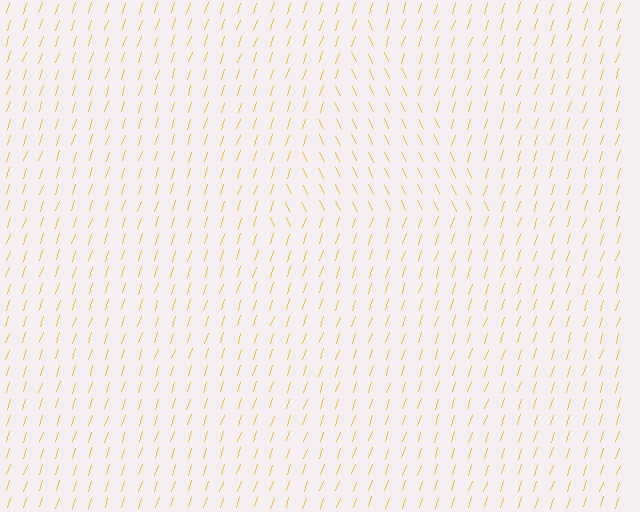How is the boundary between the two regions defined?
The boundary is defined purely by a change in line orientation (approximately 45 degrees difference). All lines are the same color and thickness.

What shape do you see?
I see a triangle.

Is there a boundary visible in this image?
Yes, there is a texture boundary formed by a change in line orientation.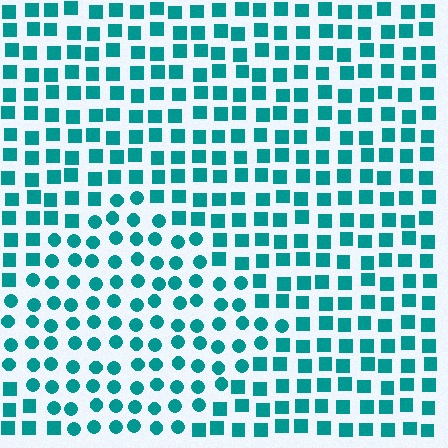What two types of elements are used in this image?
The image uses circles inside the diamond region and squares outside it.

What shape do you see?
I see a diamond.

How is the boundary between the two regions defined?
The boundary is defined by a change in element shape: circles inside vs. squares outside. All elements share the same color and spacing.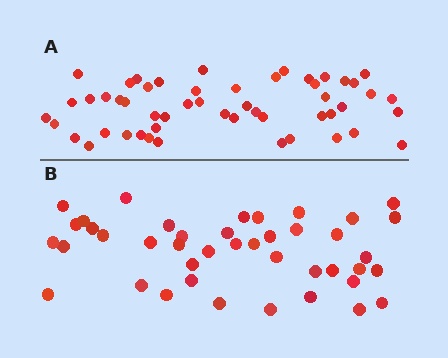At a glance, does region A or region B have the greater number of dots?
Region A (the top region) has more dots.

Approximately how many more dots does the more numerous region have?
Region A has roughly 10 or so more dots than region B.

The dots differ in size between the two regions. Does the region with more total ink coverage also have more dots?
No. Region B has more total ink coverage because its dots are larger, but region A actually contains more individual dots. Total area can be misleading — the number of items is what matters here.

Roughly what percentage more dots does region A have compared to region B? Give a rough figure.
About 25% more.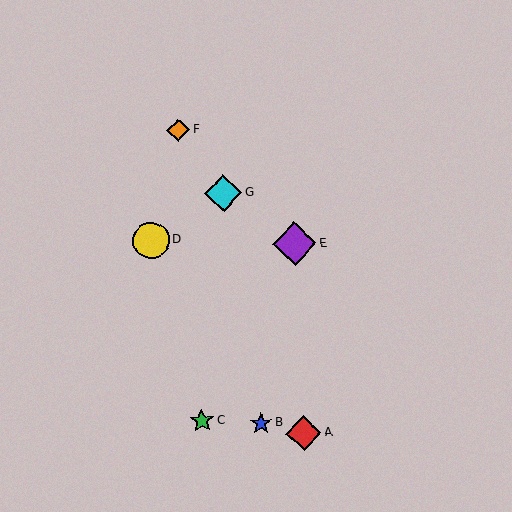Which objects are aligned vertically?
Objects A, E are aligned vertically.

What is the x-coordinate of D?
Object D is at x≈151.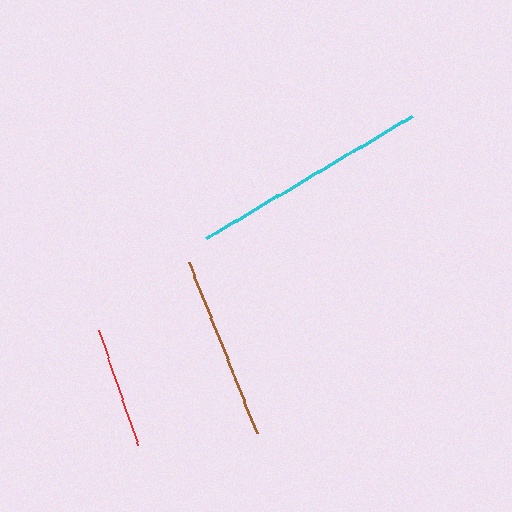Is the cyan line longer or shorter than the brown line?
The cyan line is longer than the brown line.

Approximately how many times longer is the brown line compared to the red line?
The brown line is approximately 1.5 times the length of the red line.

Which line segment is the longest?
The cyan line is the longest at approximately 240 pixels.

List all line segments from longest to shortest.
From longest to shortest: cyan, brown, red.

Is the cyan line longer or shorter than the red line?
The cyan line is longer than the red line.